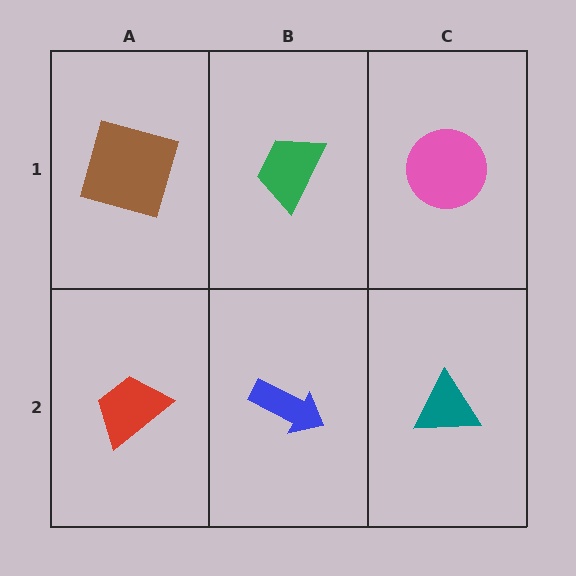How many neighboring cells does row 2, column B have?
3.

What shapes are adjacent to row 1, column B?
A blue arrow (row 2, column B), a brown square (row 1, column A), a pink circle (row 1, column C).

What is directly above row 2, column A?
A brown square.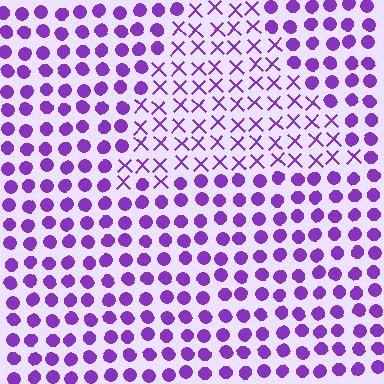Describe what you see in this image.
The image is filled with small purple elements arranged in a uniform grid. A triangle-shaped region contains X marks, while the surrounding area contains circles. The boundary is defined purely by the change in element shape.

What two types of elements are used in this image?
The image uses X marks inside the triangle region and circles outside it.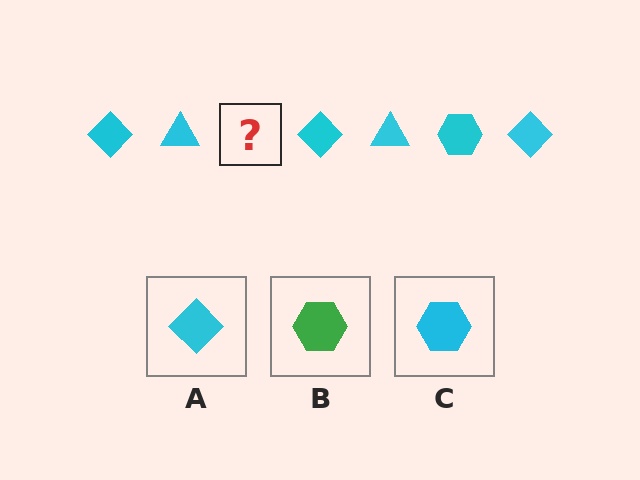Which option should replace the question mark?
Option C.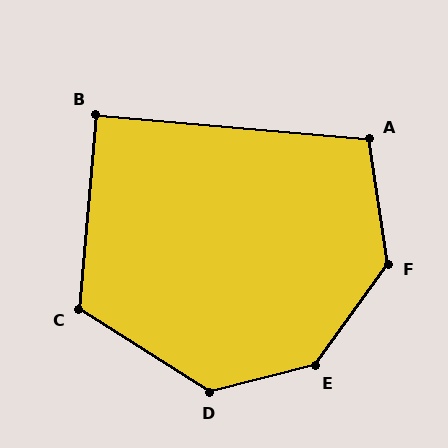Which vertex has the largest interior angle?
E, at approximately 140 degrees.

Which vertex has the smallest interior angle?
B, at approximately 90 degrees.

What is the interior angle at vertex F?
Approximately 136 degrees (obtuse).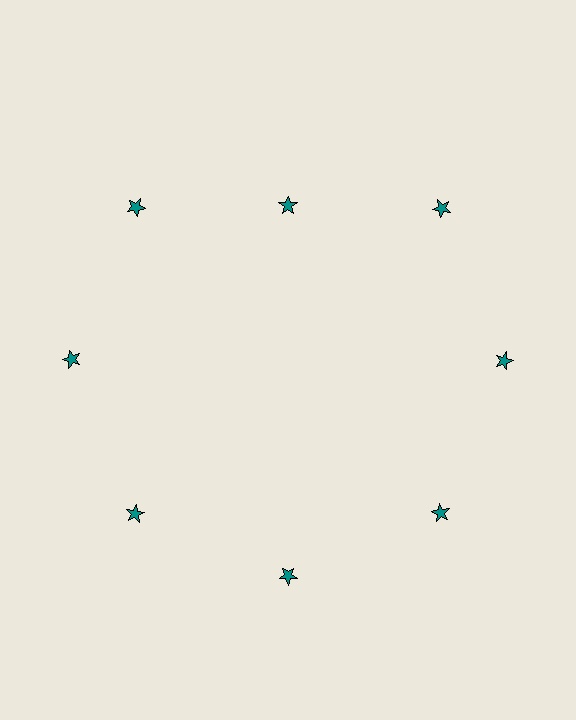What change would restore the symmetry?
The symmetry would be restored by moving it outward, back onto the ring so that all 8 stars sit at equal angles and equal distance from the center.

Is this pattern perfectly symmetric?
No. The 8 teal stars are arranged in a ring, but one element near the 12 o'clock position is pulled inward toward the center, breaking the 8-fold rotational symmetry.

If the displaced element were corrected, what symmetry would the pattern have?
It would have 8-fold rotational symmetry — the pattern would map onto itself every 45 degrees.